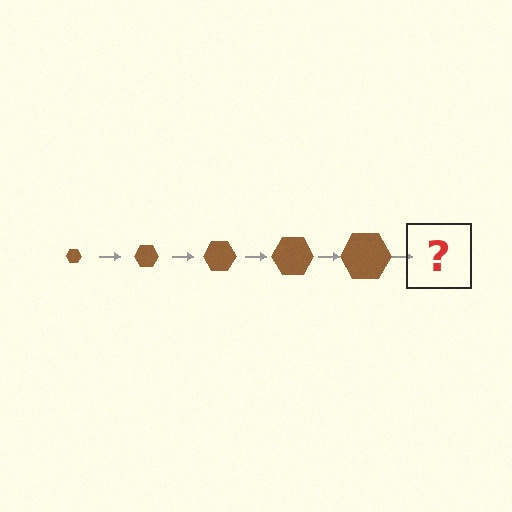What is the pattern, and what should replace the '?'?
The pattern is that the hexagon gets progressively larger each step. The '?' should be a brown hexagon, larger than the previous one.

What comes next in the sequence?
The next element should be a brown hexagon, larger than the previous one.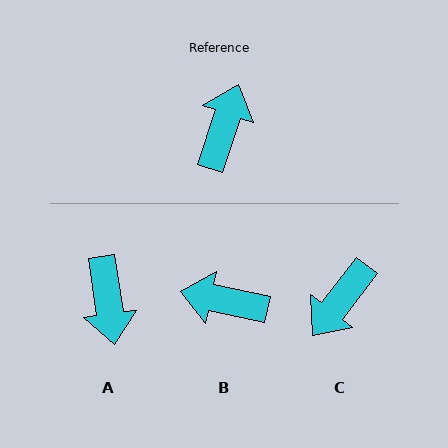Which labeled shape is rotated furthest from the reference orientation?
C, about 160 degrees away.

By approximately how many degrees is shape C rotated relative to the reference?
Approximately 160 degrees counter-clockwise.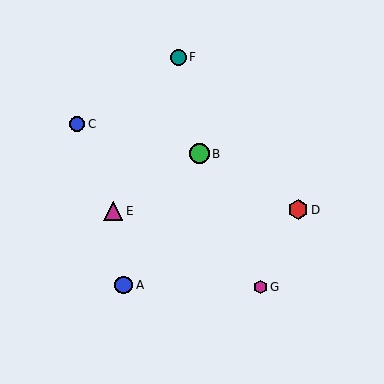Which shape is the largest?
The green circle (labeled B) is the largest.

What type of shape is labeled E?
Shape E is a magenta triangle.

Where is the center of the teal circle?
The center of the teal circle is at (178, 57).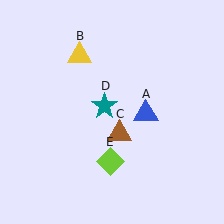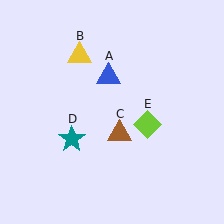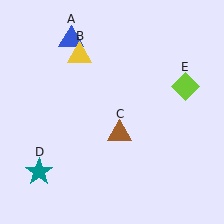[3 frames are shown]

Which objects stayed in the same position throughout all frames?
Yellow triangle (object B) and brown triangle (object C) remained stationary.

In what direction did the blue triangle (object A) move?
The blue triangle (object A) moved up and to the left.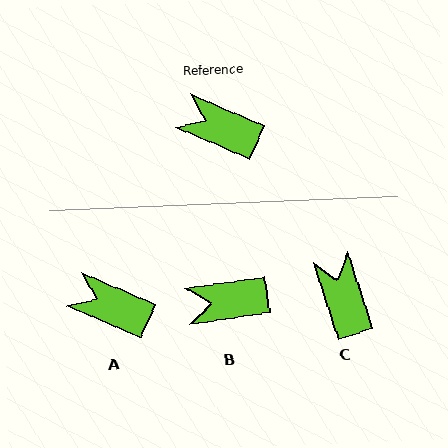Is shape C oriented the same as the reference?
No, it is off by about 49 degrees.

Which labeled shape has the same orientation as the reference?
A.